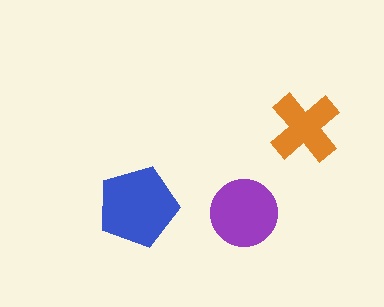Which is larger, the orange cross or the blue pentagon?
The blue pentagon.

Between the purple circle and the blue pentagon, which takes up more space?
The blue pentagon.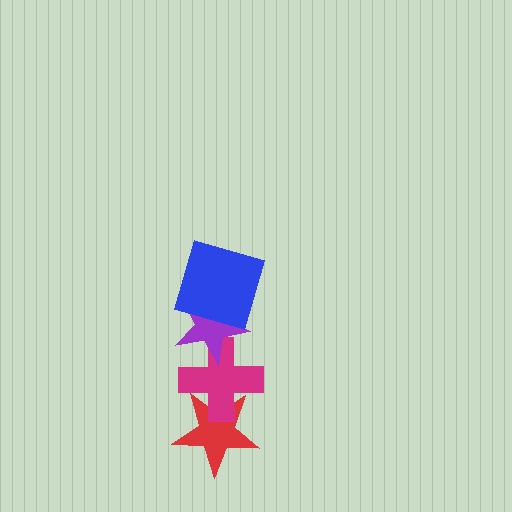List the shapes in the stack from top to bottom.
From top to bottom: the blue square, the purple star, the magenta cross, the red star.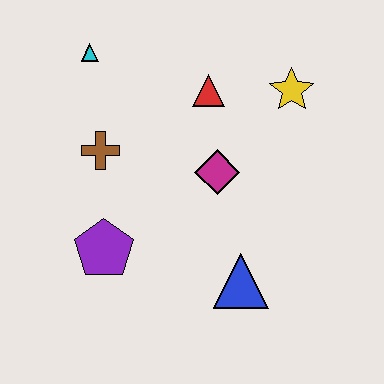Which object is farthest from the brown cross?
The yellow star is farthest from the brown cross.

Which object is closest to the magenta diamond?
The red triangle is closest to the magenta diamond.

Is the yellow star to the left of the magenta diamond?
No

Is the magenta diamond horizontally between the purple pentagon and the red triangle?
No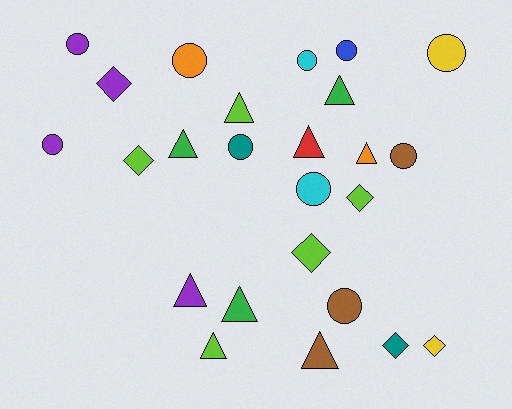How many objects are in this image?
There are 25 objects.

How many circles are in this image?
There are 10 circles.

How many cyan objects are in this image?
There are 2 cyan objects.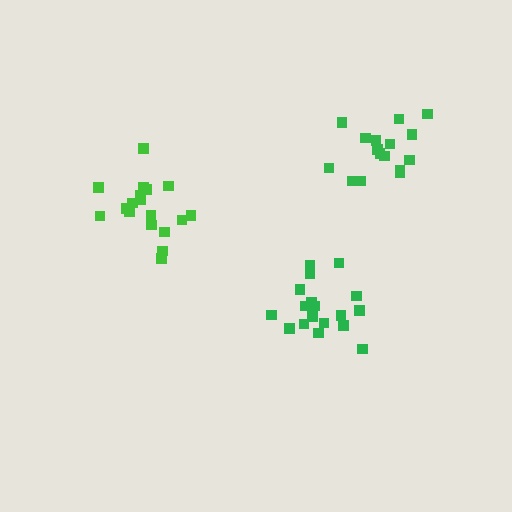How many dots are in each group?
Group 1: 18 dots, Group 2: 18 dots, Group 3: 16 dots (52 total).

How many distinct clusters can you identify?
There are 3 distinct clusters.